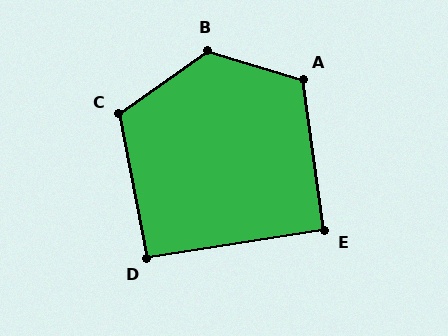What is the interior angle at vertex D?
Approximately 92 degrees (approximately right).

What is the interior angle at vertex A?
Approximately 115 degrees (obtuse).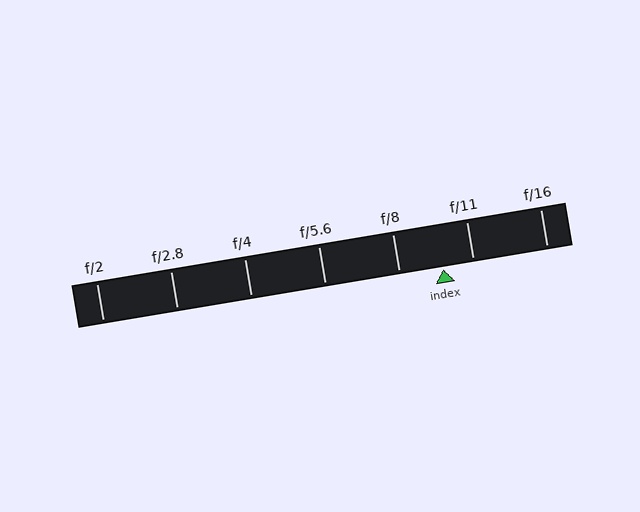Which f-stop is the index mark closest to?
The index mark is closest to f/11.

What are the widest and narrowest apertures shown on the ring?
The widest aperture shown is f/2 and the narrowest is f/16.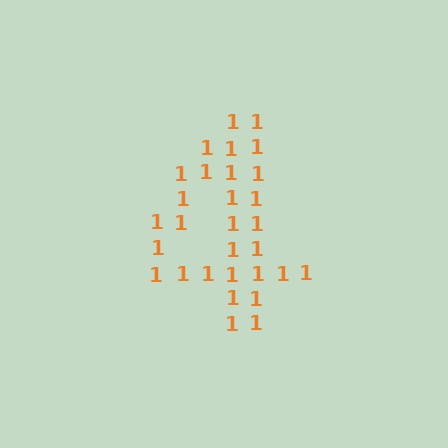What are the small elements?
The small elements are digit 1's.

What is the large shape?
The large shape is the digit 4.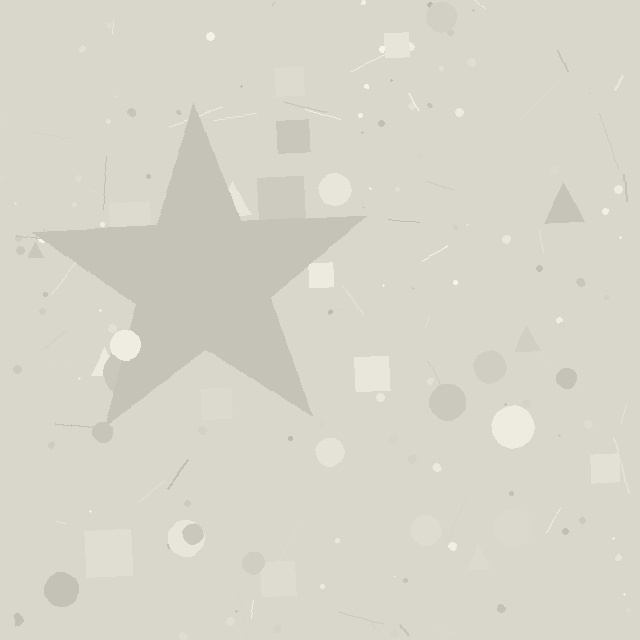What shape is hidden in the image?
A star is hidden in the image.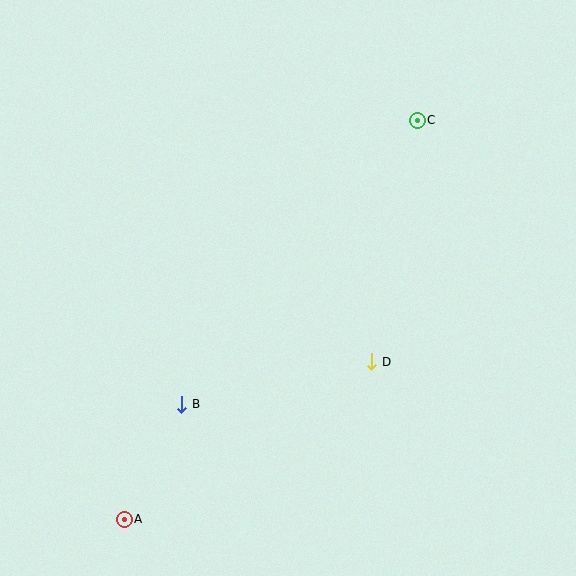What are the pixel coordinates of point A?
Point A is at (124, 519).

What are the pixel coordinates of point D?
Point D is at (372, 362).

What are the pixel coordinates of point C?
Point C is at (417, 120).